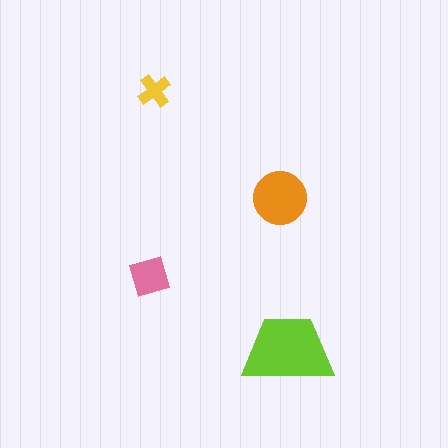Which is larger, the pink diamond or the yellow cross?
The pink diamond.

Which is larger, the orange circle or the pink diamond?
The orange circle.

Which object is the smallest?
The yellow cross.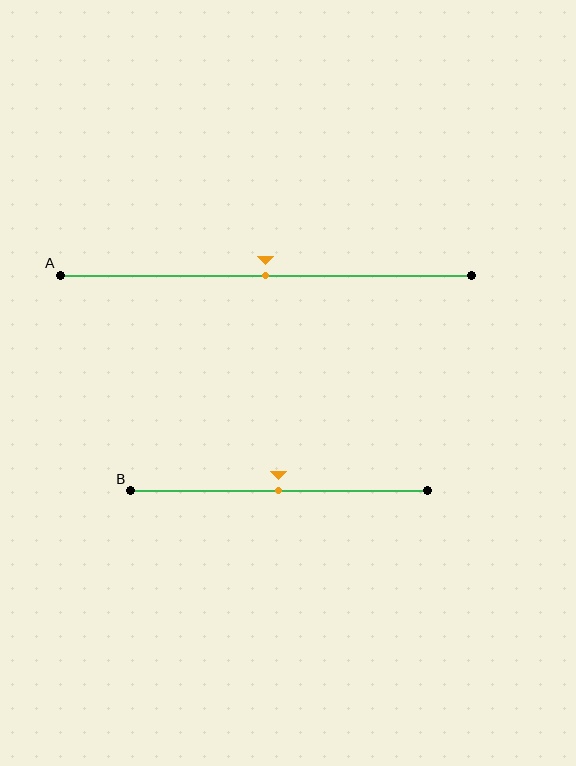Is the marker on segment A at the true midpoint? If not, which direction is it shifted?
Yes, the marker on segment A is at the true midpoint.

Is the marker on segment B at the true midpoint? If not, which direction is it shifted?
Yes, the marker on segment B is at the true midpoint.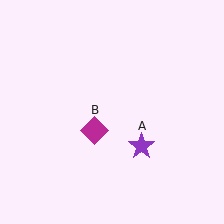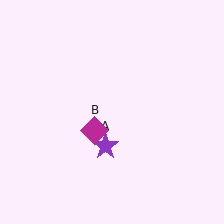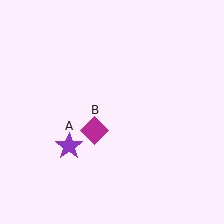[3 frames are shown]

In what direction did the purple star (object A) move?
The purple star (object A) moved left.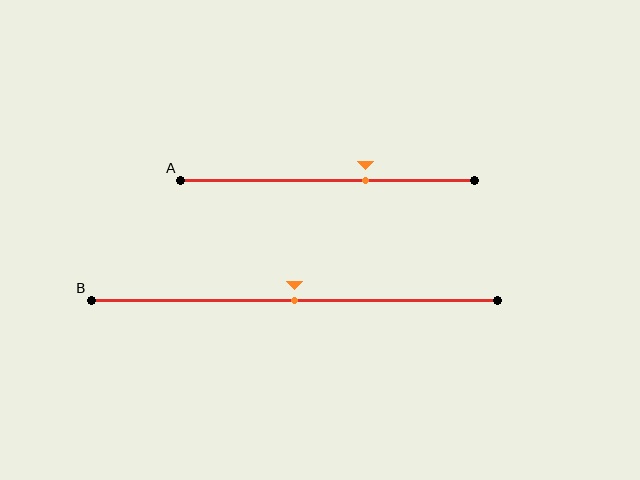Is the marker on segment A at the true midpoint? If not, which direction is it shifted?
No, the marker on segment A is shifted to the right by about 13% of the segment length.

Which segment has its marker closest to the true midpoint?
Segment B has its marker closest to the true midpoint.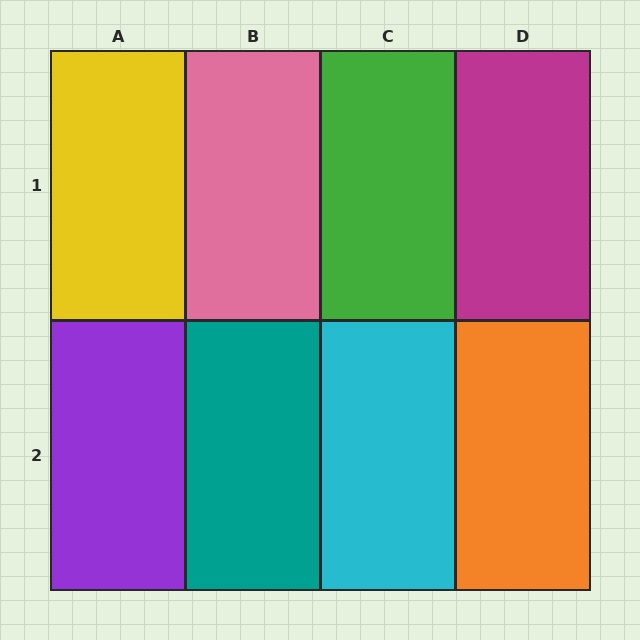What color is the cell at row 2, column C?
Cyan.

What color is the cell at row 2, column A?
Purple.